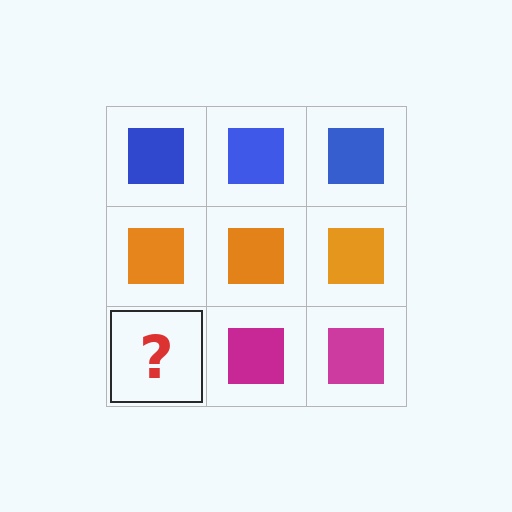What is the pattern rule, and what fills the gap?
The rule is that each row has a consistent color. The gap should be filled with a magenta square.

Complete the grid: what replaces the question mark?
The question mark should be replaced with a magenta square.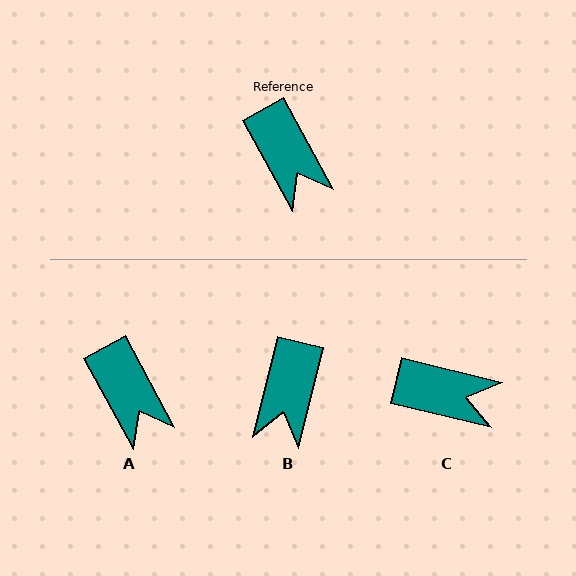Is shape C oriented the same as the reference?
No, it is off by about 48 degrees.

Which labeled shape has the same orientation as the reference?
A.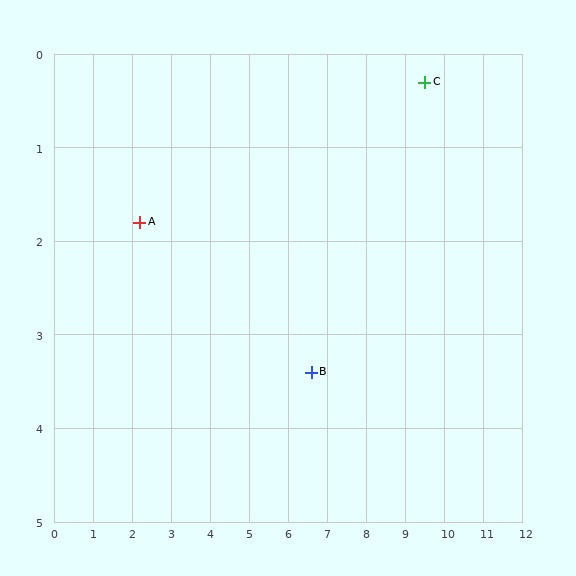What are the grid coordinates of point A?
Point A is at approximately (2.2, 1.8).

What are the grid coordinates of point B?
Point B is at approximately (6.6, 3.4).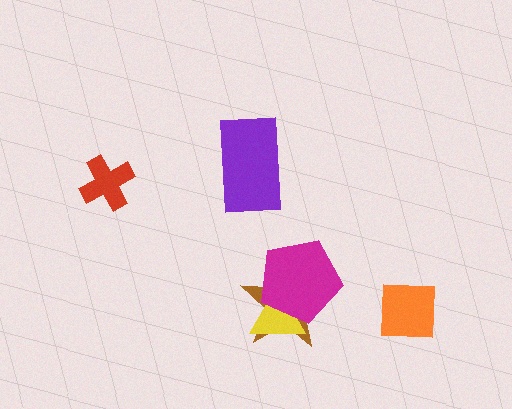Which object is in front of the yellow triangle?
The magenta pentagon is in front of the yellow triangle.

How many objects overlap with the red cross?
0 objects overlap with the red cross.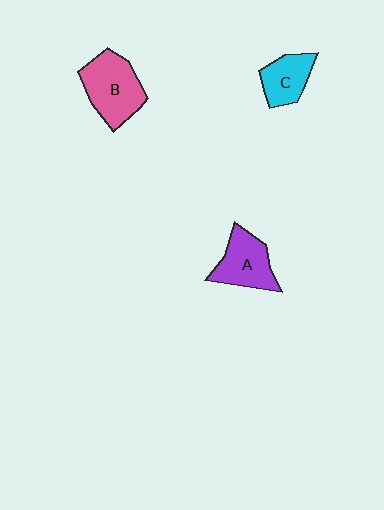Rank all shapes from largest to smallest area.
From largest to smallest: B (pink), A (purple), C (cyan).